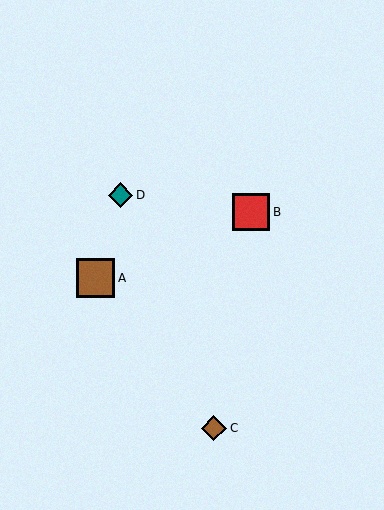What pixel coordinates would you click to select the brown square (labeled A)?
Click at (95, 278) to select the brown square A.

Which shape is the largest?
The brown square (labeled A) is the largest.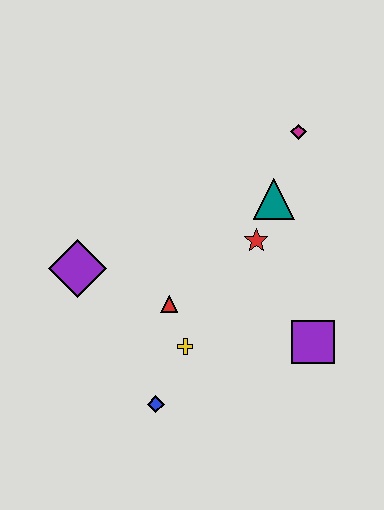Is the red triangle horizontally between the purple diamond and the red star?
Yes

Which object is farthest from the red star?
The blue diamond is farthest from the red star.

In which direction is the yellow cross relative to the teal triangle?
The yellow cross is below the teal triangle.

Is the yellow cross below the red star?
Yes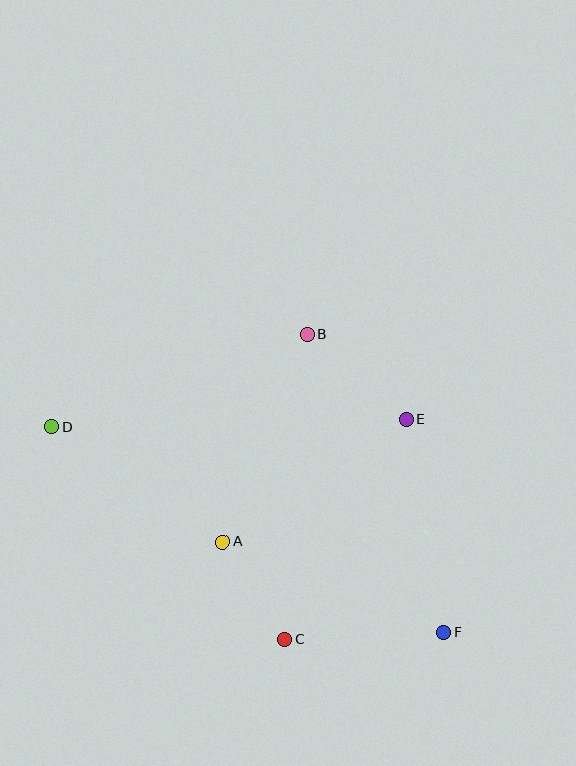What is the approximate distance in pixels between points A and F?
The distance between A and F is approximately 238 pixels.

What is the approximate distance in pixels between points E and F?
The distance between E and F is approximately 216 pixels.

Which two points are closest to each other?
Points A and C are closest to each other.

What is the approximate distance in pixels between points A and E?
The distance between A and E is approximately 221 pixels.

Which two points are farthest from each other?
Points D and F are farthest from each other.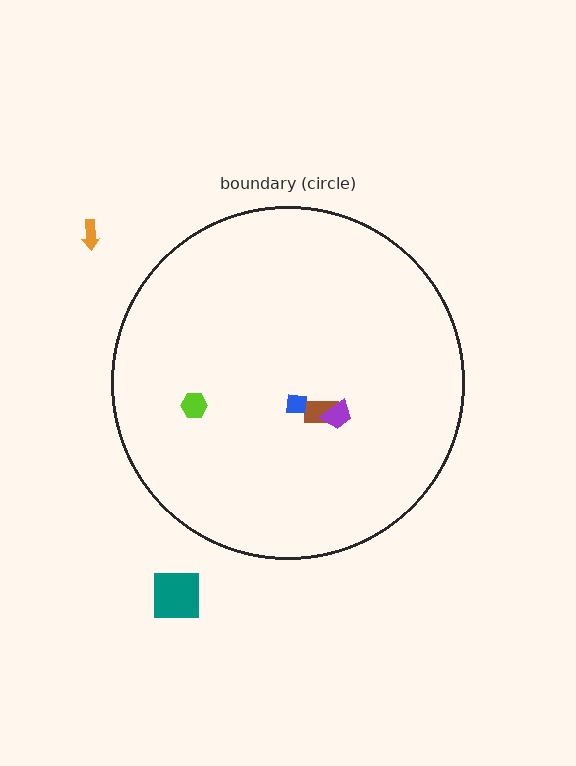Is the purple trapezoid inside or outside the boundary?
Inside.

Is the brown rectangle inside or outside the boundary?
Inside.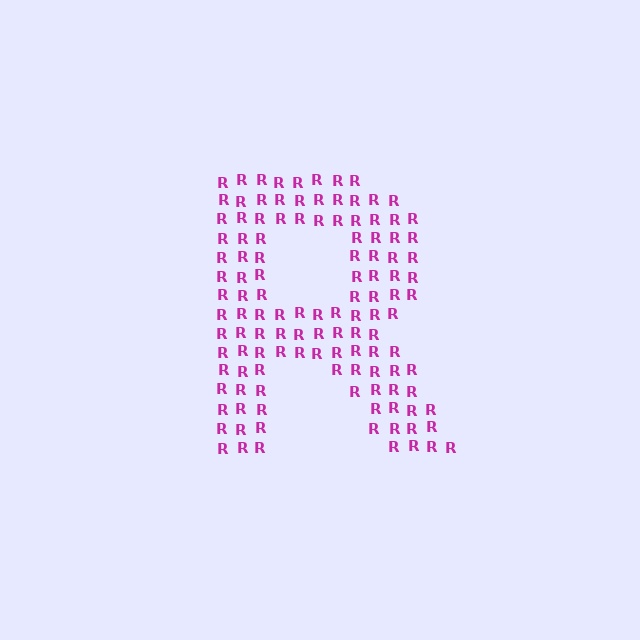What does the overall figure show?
The overall figure shows the letter R.